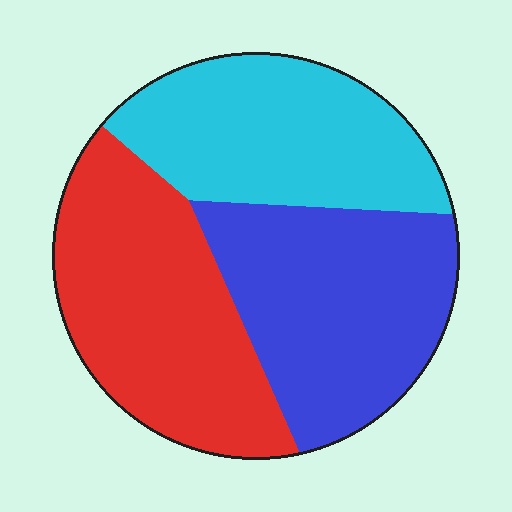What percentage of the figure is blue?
Blue takes up between a quarter and a half of the figure.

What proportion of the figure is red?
Red covers roughly 35% of the figure.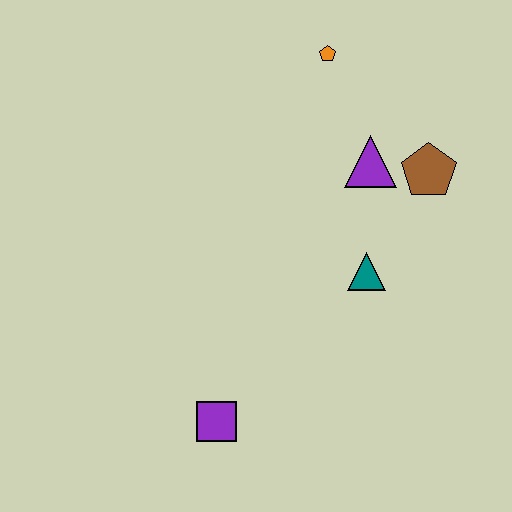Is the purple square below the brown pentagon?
Yes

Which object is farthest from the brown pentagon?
The purple square is farthest from the brown pentagon.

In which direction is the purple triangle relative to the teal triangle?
The purple triangle is above the teal triangle.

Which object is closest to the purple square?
The teal triangle is closest to the purple square.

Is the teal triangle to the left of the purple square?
No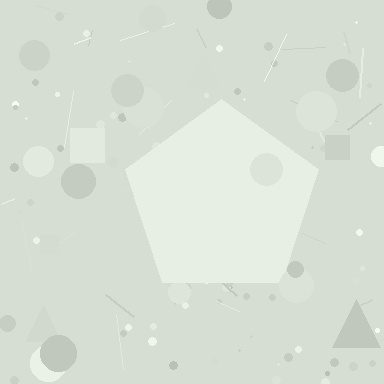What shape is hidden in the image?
A pentagon is hidden in the image.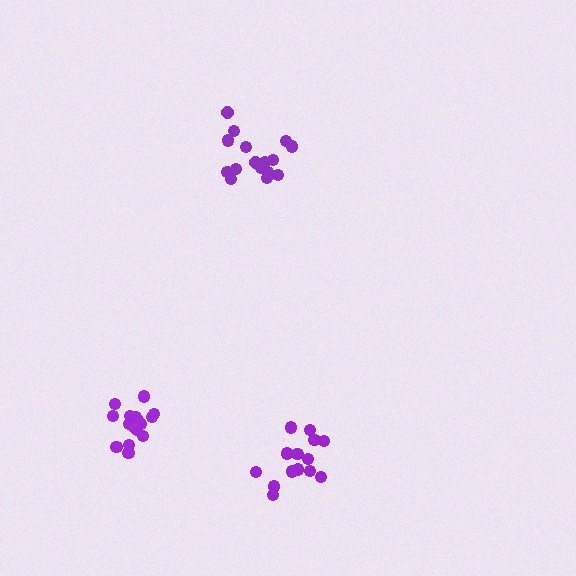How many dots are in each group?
Group 1: 16 dots, Group 2: 17 dots, Group 3: 14 dots (47 total).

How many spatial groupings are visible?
There are 3 spatial groupings.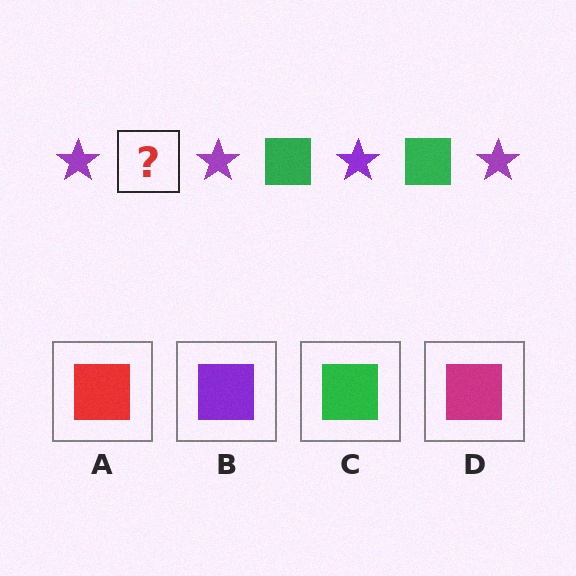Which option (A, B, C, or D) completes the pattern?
C.